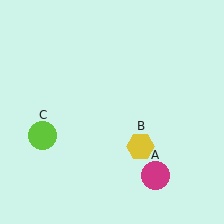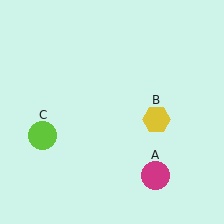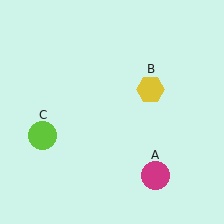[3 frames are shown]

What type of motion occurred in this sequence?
The yellow hexagon (object B) rotated counterclockwise around the center of the scene.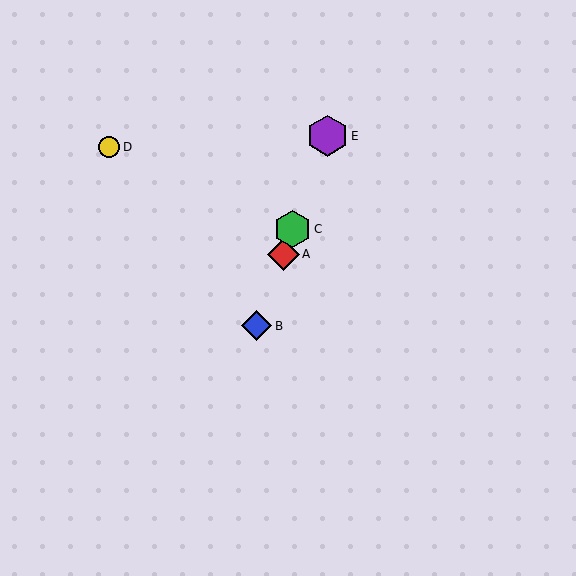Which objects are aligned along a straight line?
Objects A, B, C, E are aligned along a straight line.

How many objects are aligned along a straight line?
4 objects (A, B, C, E) are aligned along a straight line.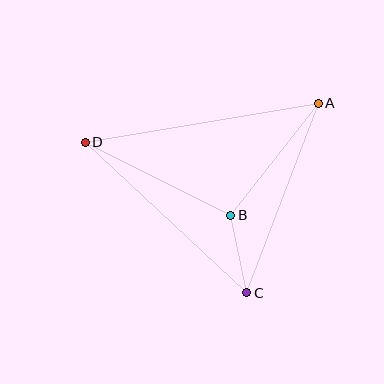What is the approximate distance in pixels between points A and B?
The distance between A and B is approximately 142 pixels.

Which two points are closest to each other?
Points B and C are closest to each other.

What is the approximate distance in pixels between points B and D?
The distance between B and D is approximately 163 pixels.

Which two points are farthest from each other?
Points A and D are farthest from each other.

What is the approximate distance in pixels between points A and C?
The distance between A and C is approximately 203 pixels.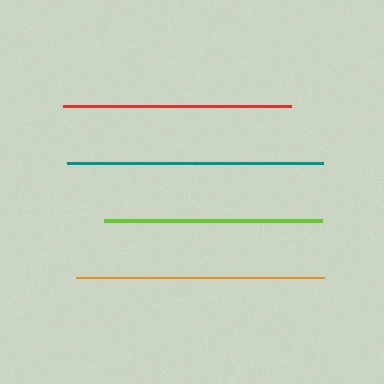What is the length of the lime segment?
The lime segment is approximately 218 pixels long.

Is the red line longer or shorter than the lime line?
The red line is longer than the lime line.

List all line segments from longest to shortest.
From longest to shortest: teal, orange, red, lime.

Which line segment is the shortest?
The lime line is the shortest at approximately 218 pixels.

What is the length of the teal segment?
The teal segment is approximately 257 pixels long.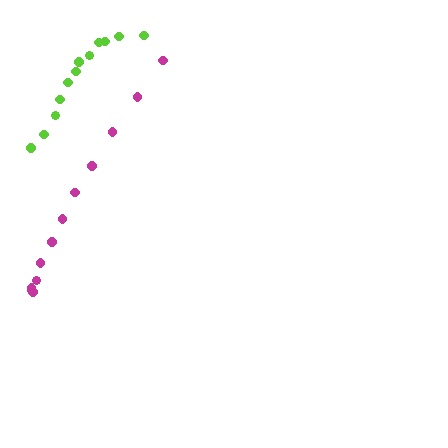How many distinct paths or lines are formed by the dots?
There are 2 distinct paths.